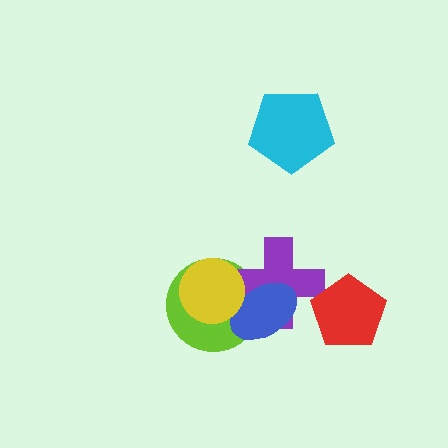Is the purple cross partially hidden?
Yes, it is partially covered by another shape.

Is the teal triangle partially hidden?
Yes, it is partially covered by another shape.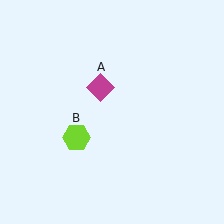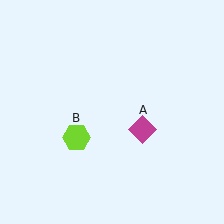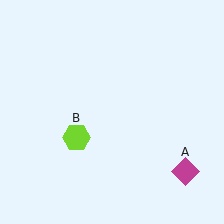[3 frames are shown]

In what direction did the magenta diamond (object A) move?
The magenta diamond (object A) moved down and to the right.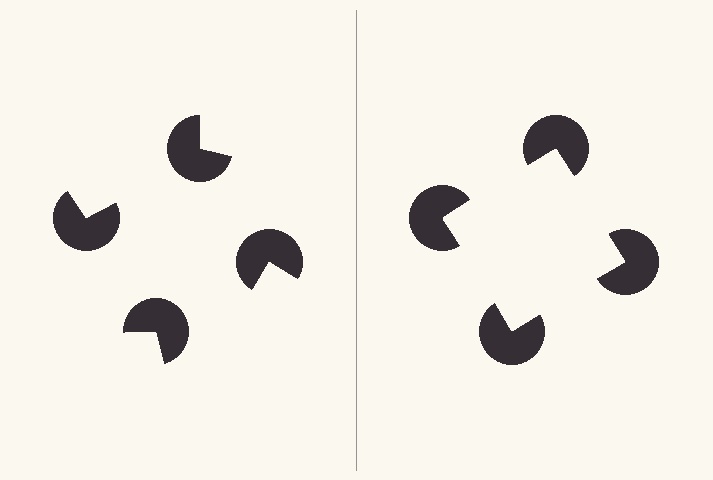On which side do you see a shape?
An illusory square appears on the right side. On the left side the wedge cuts are rotated, so no coherent shape forms.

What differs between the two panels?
The pac-man discs are positioned identically on both sides; only the wedge orientations differ. On the right they align to a square; on the left they are misaligned.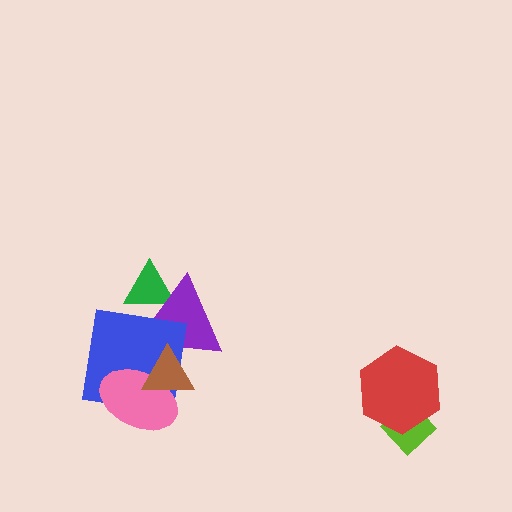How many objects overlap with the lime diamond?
1 object overlaps with the lime diamond.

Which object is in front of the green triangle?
The purple triangle is in front of the green triangle.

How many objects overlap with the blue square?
3 objects overlap with the blue square.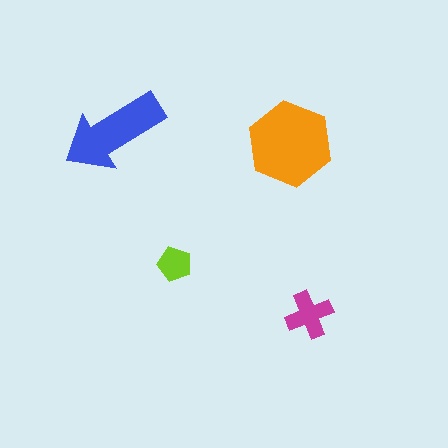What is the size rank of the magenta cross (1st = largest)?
3rd.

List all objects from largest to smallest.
The orange hexagon, the blue arrow, the magenta cross, the lime pentagon.